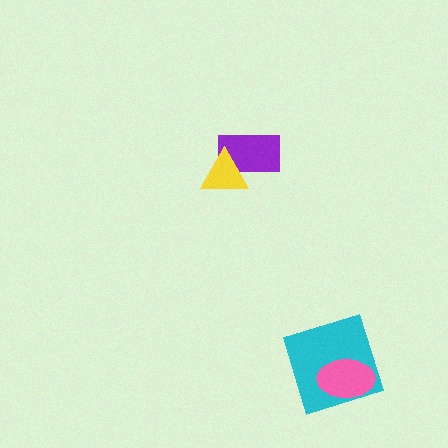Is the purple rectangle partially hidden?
Yes, it is partially covered by another shape.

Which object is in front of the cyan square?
The pink ellipse is in front of the cyan square.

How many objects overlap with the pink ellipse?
1 object overlaps with the pink ellipse.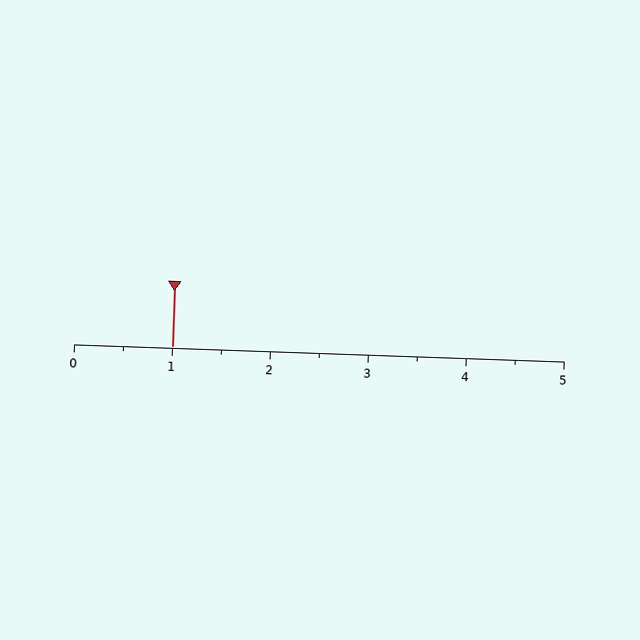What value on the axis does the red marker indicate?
The marker indicates approximately 1.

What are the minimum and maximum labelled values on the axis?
The axis runs from 0 to 5.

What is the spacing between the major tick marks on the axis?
The major ticks are spaced 1 apart.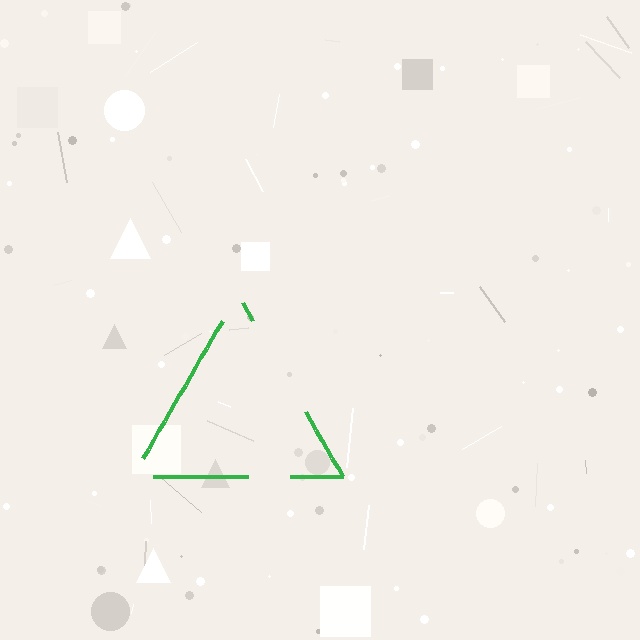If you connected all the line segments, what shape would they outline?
They would outline a triangle.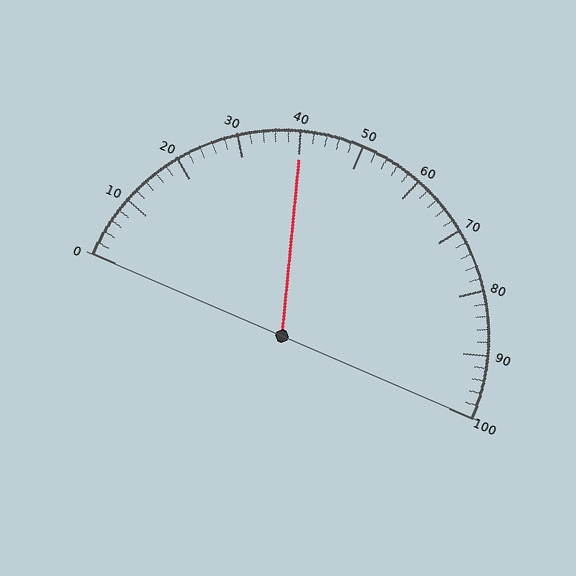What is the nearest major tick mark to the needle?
The nearest major tick mark is 40.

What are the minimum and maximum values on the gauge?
The gauge ranges from 0 to 100.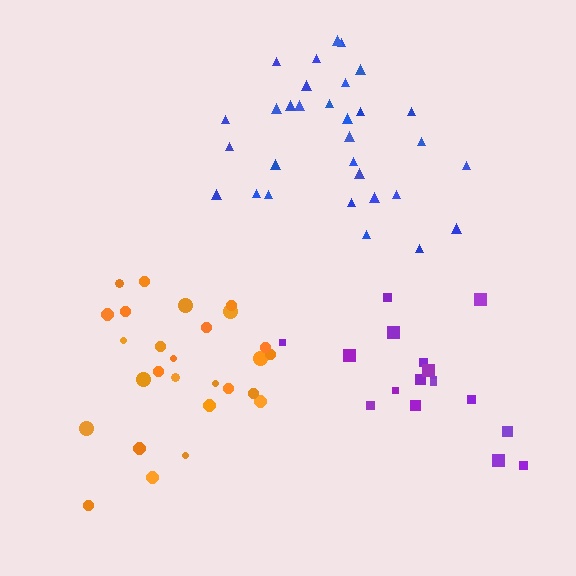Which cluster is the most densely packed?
Blue.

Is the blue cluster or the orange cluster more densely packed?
Blue.